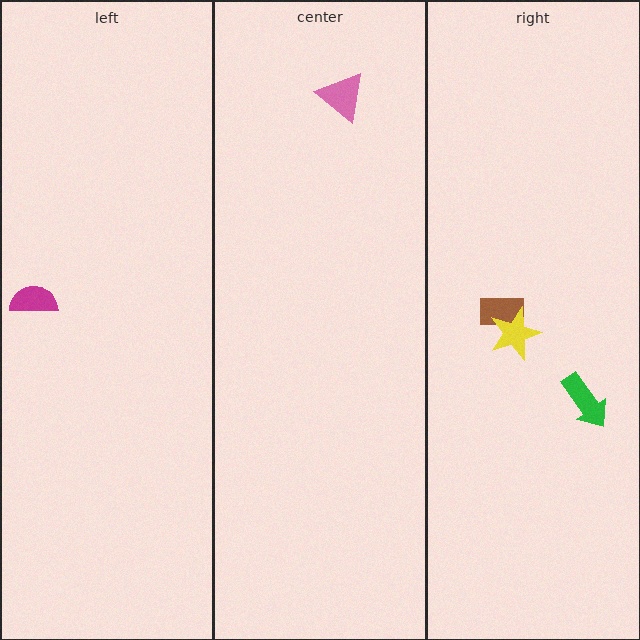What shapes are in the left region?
The magenta semicircle.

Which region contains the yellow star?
The right region.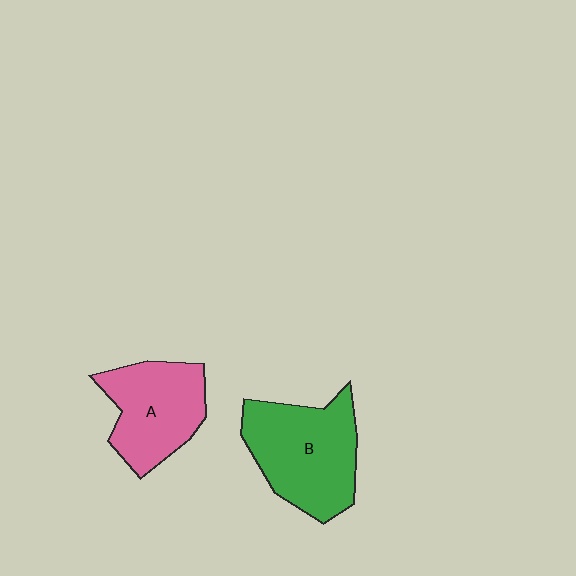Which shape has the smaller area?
Shape A (pink).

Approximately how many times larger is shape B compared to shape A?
Approximately 1.2 times.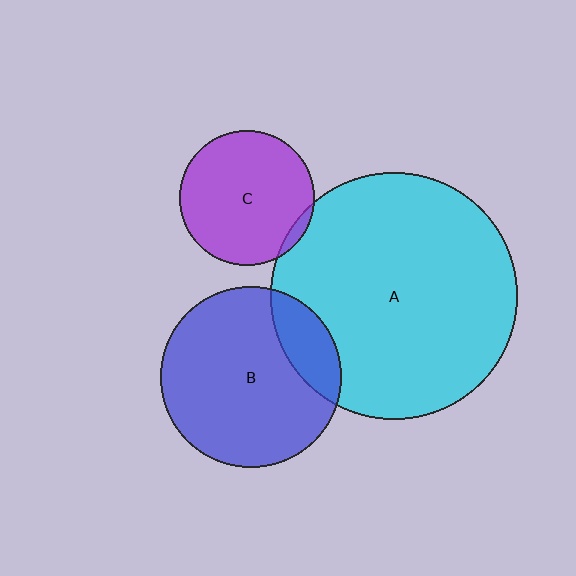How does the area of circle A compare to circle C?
Approximately 3.4 times.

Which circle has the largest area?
Circle A (cyan).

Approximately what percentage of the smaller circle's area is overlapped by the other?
Approximately 20%.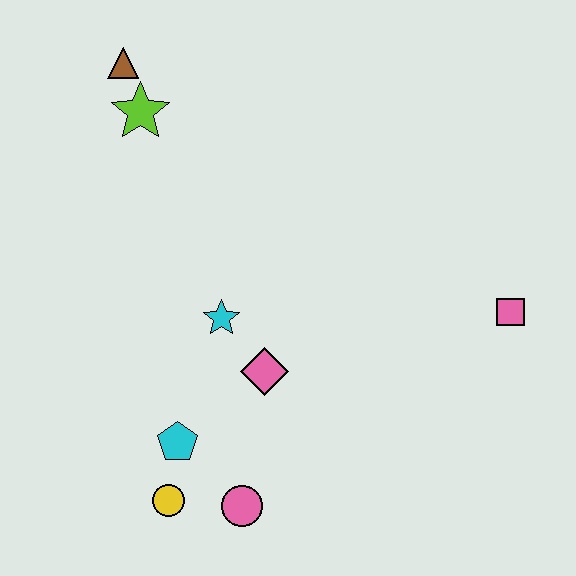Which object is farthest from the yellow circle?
The brown triangle is farthest from the yellow circle.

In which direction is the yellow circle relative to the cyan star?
The yellow circle is below the cyan star.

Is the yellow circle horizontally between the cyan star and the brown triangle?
Yes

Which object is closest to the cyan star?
The pink diamond is closest to the cyan star.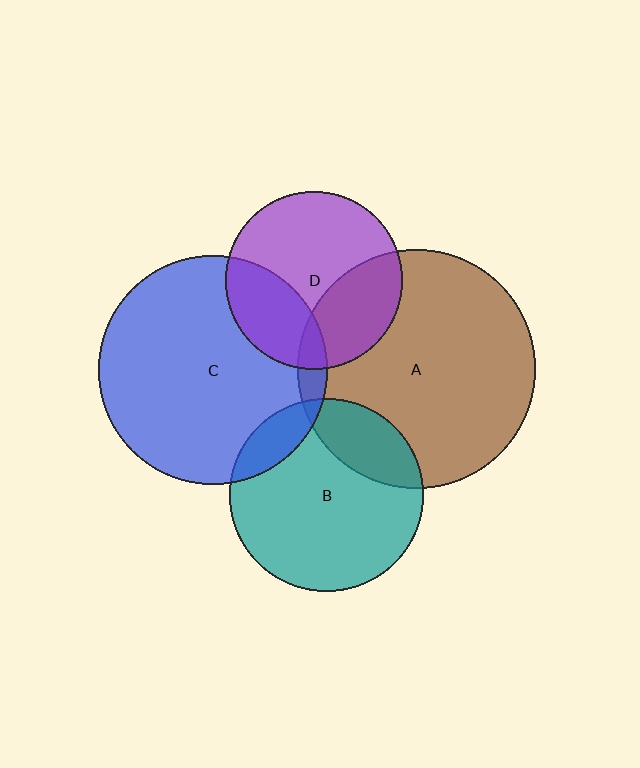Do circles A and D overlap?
Yes.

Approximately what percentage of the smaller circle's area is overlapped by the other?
Approximately 30%.